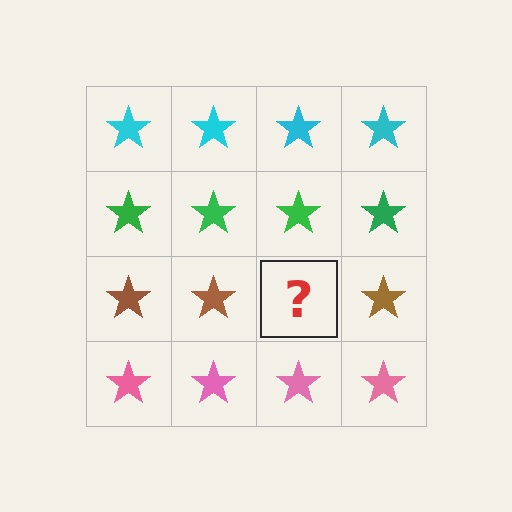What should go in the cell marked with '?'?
The missing cell should contain a brown star.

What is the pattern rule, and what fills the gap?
The rule is that each row has a consistent color. The gap should be filled with a brown star.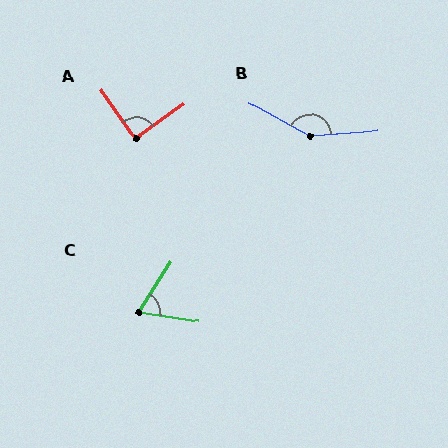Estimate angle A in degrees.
Approximately 90 degrees.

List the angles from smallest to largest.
C (66°), A (90°), B (147°).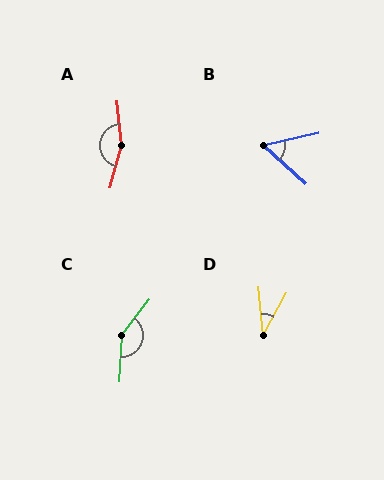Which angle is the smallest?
D, at approximately 34 degrees.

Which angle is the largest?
A, at approximately 159 degrees.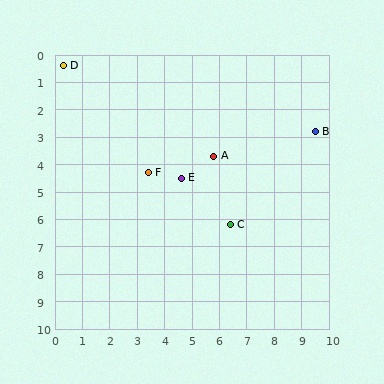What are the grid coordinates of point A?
Point A is at approximately (5.8, 3.7).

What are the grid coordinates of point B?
Point B is at approximately (9.5, 2.8).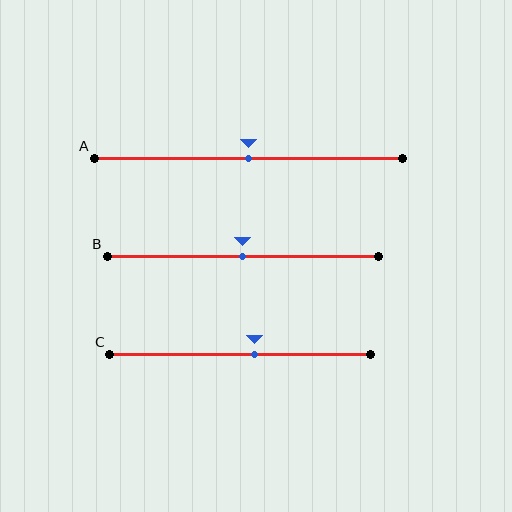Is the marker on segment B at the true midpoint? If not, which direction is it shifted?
Yes, the marker on segment B is at the true midpoint.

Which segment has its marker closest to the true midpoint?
Segment A has its marker closest to the true midpoint.